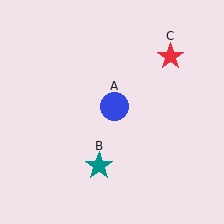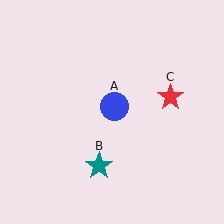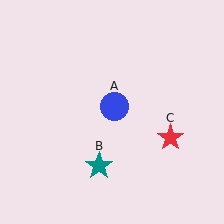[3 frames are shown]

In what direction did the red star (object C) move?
The red star (object C) moved down.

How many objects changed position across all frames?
1 object changed position: red star (object C).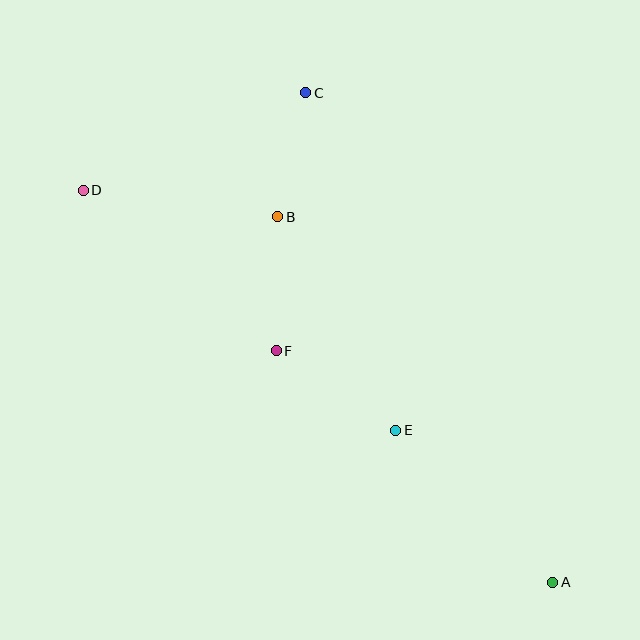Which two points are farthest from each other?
Points A and D are farthest from each other.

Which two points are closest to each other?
Points B and C are closest to each other.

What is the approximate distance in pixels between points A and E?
The distance between A and E is approximately 219 pixels.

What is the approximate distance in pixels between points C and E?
The distance between C and E is approximately 349 pixels.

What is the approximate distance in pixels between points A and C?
The distance between A and C is approximately 548 pixels.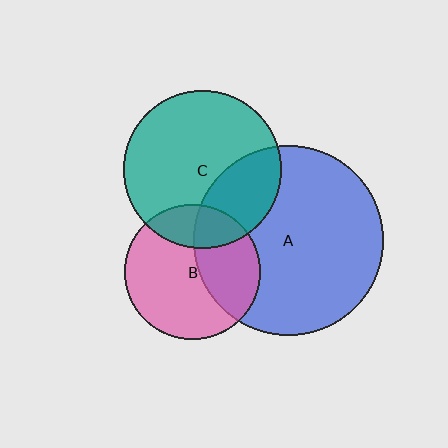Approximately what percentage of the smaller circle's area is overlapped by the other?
Approximately 20%.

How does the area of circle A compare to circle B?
Approximately 2.0 times.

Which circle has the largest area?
Circle A (blue).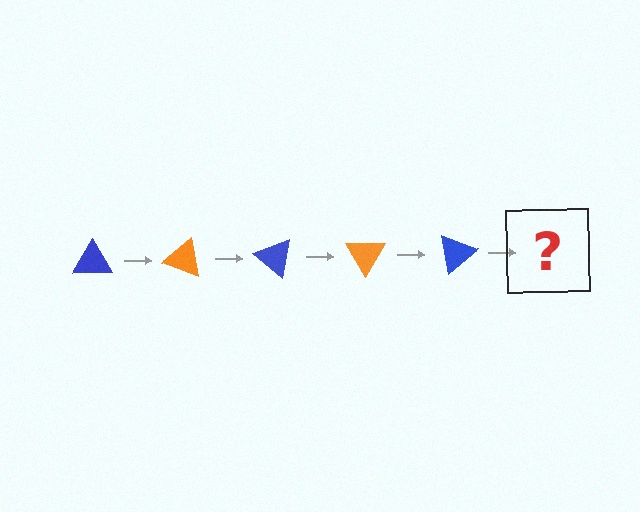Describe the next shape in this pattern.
It should be an orange triangle, rotated 100 degrees from the start.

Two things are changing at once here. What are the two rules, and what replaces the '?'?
The two rules are that it rotates 20 degrees each step and the color cycles through blue and orange. The '?' should be an orange triangle, rotated 100 degrees from the start.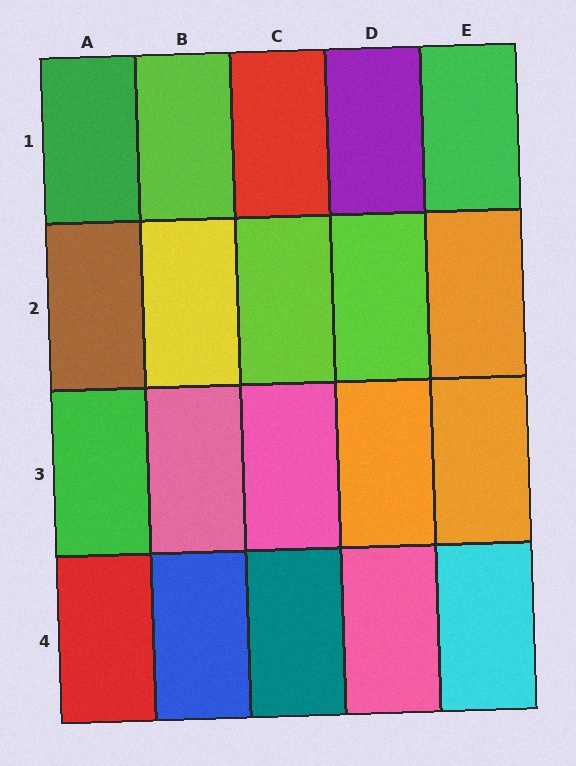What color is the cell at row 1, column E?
Green.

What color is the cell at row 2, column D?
Lime.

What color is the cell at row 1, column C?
Red.